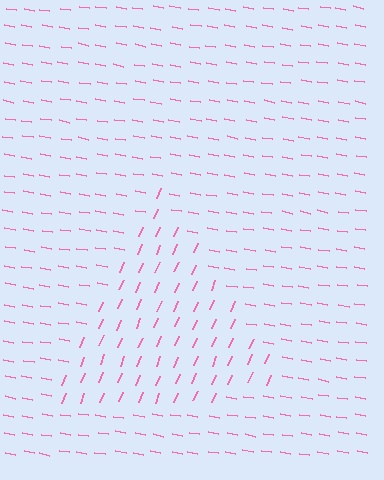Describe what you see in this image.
The image is filled with small pink line segments. A triangle region in the image has lines oriented differently from the surrounding lines, creating a visible texture boundary.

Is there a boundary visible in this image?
Yes, there is a texture boundary formed by a change in line orientation.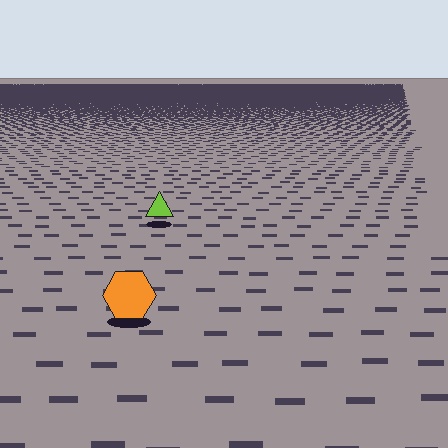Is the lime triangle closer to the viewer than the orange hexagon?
No. The orange hexagon is closer — you can tell from the texture gradient: the ground texture is coarser near it.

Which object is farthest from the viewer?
The lime triangle is farthest from the viewer. It appears smaller and the ground texture around it is denser.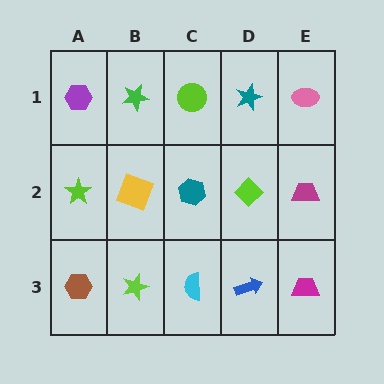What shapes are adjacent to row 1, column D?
A lime diamond (row 2, column D), a lime circle (row 1, column C), a pink ellipse (row 1, column E).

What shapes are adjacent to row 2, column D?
A teal star (row 1, column D), a blue arrow (row 3, column D), a teal hexagon (row 2, column C), a magenta trapezoid (row 2, column E).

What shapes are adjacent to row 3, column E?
A magenta trapezoid (row 2, column E), a blue arrow (row 3, column D).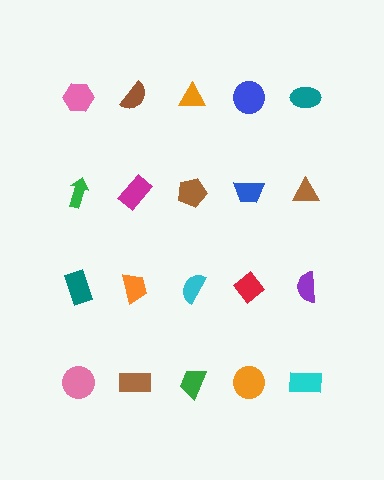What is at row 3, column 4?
A red diamond.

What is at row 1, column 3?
An orange triangle.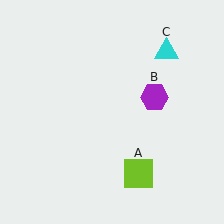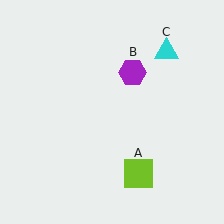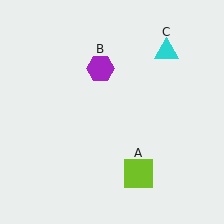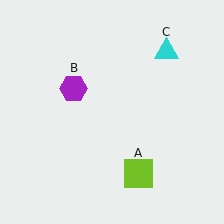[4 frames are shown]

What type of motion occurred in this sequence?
The purple hexagon (object B) rotated counterclockwise around the center of the scene.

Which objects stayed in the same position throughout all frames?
Lime square (object A) and cyan triangle (object C) remained stationary.